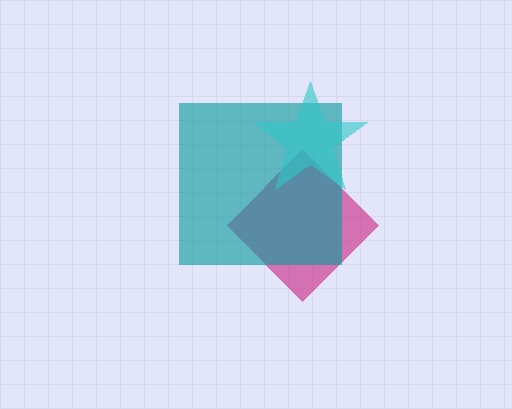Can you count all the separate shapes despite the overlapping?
Yes, there are 3 separate shapes.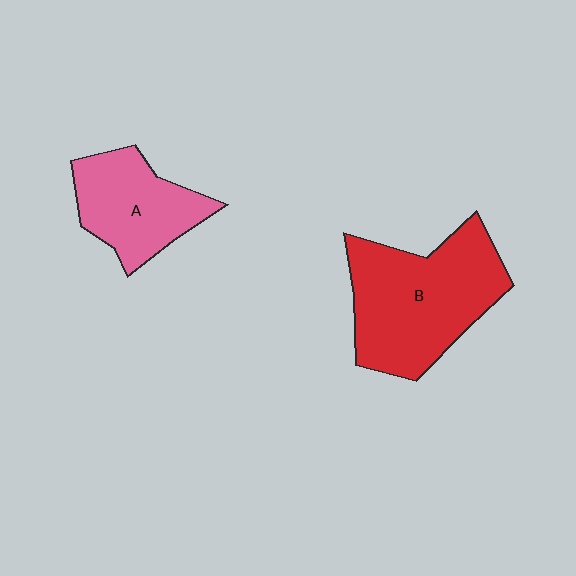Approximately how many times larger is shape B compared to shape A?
Approximately 1.6 times.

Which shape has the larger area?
Shape B (red).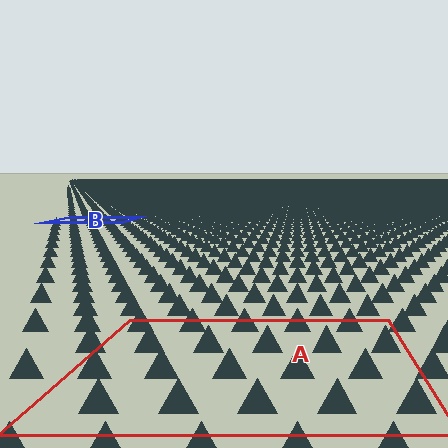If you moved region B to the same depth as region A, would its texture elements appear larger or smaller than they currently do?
They would appear larger. At a closer depth, the same texture elements are projected at a bigger on-screen size.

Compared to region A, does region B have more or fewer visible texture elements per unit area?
Region B has more texture elements per unit area — they are packed more densely because it is farther away.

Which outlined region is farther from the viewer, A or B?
Region B is farther from the viewer — the texture elements inside it appear smaller and more densely packed.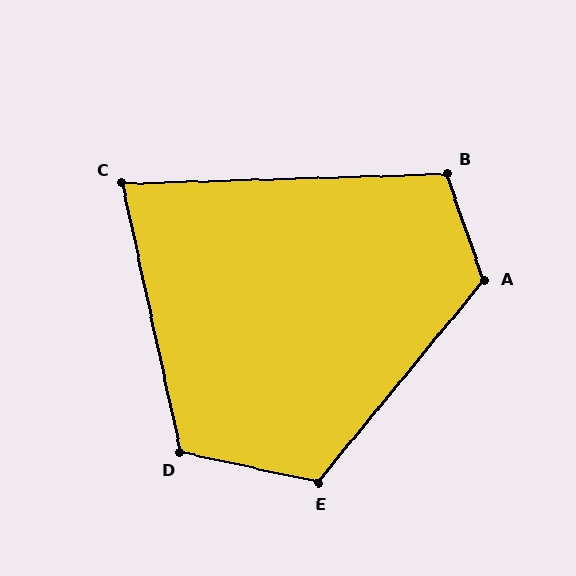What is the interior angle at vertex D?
Approximately 114 degrees (obtuse).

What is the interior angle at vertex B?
Approximately 107 degrees (obtuse).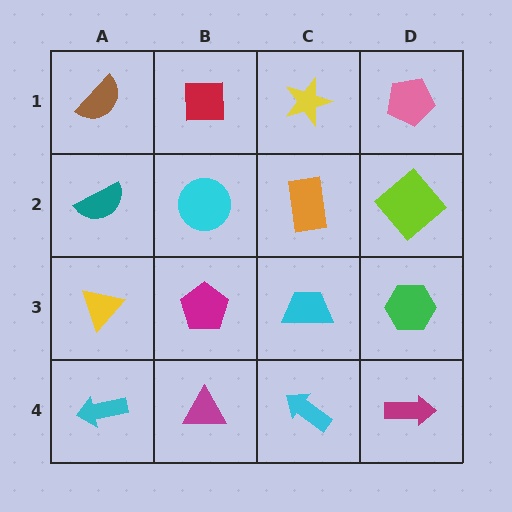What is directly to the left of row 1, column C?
A red square.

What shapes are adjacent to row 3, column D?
A lime diamond (row 2, column D), a magenta arrow (row 4, column D), a cyan trapezoid (row 3, column C).